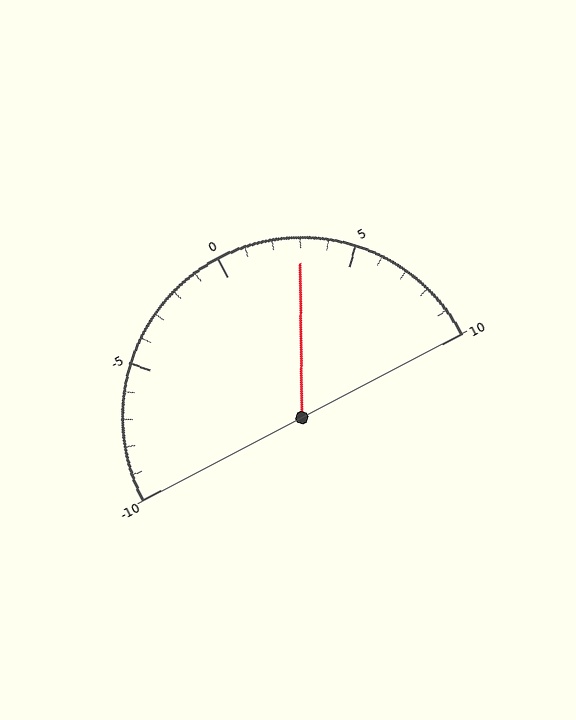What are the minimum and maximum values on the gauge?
The gauge ranges from -10 to 10.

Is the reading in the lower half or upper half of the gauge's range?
The reading is in the upper half of the range (-10 to 10).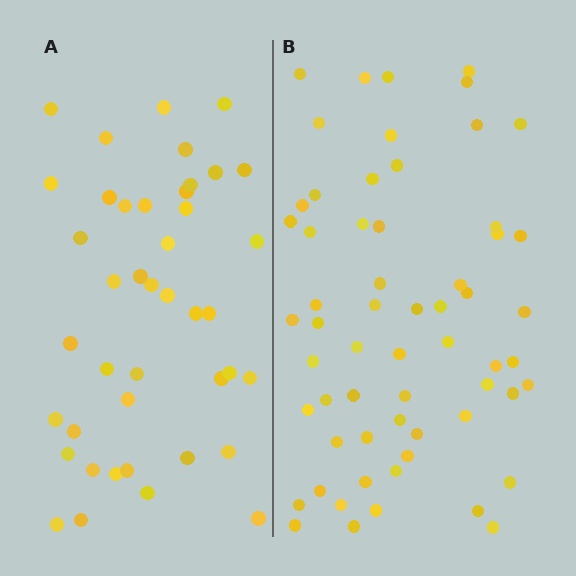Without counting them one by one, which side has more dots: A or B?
Region B (the right region) has more dots.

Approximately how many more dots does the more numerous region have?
Region B has approximately 20 more dots than region A.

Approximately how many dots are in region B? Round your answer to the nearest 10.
About 60 dots.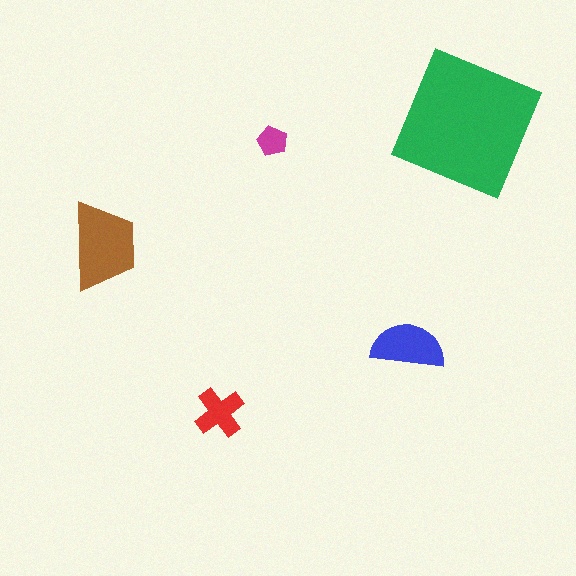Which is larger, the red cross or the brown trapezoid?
The brown trapezoid.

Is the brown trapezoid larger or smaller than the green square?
Smaller.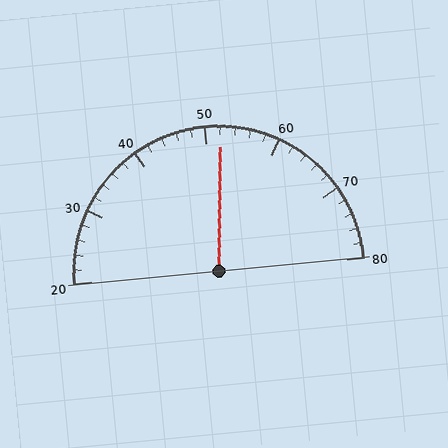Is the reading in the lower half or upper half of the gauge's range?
The reading is in the upper half of the range (20 to 80).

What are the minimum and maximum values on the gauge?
The gauge ranges from 20 to 80.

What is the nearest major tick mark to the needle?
The nearest major tick mark is 50.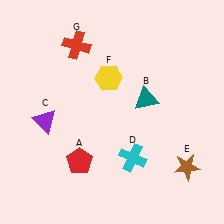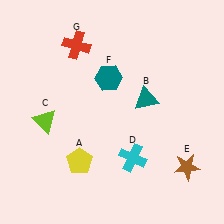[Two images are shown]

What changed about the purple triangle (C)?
In Image 1, C is purple. In Image 2, it changed to lime.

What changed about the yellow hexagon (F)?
In Image 1, F is yellow. In Image 2, it changed to teal.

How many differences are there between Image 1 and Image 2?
There are 3 differences between the two images.